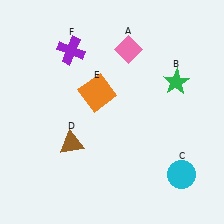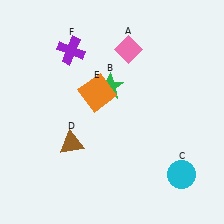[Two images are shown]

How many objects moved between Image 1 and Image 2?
1 object moved between the two images.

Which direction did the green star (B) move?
The green star (B) moved left.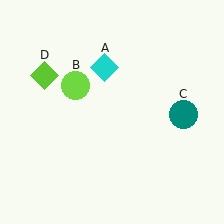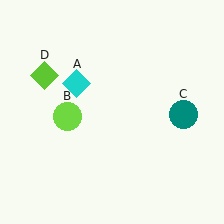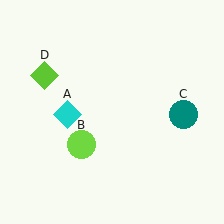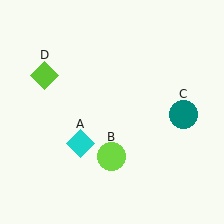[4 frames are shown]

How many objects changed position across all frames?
2 objects changed position: cyan diamond (object A), lime circle (object B).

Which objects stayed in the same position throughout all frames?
Teal circle (object C) and lime diamond (object D) remained stationary.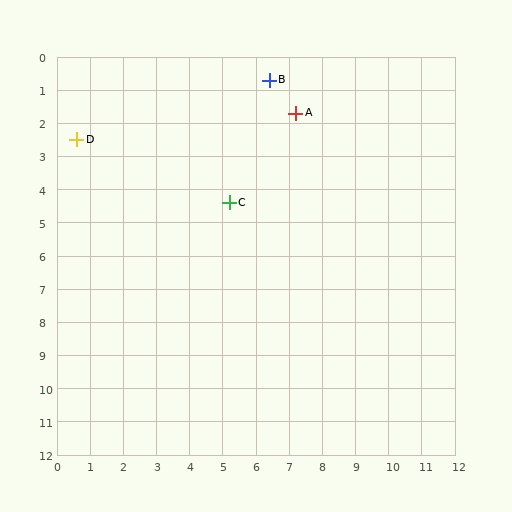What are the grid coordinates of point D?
Point D is at approximately (0.6, 2.5).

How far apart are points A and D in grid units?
Points A and D are about 6.6 grid units apart.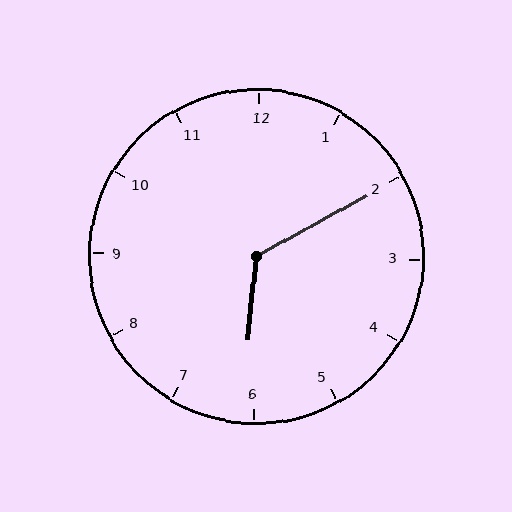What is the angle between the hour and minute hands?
Approximately 125 degrees.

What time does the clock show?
6:10.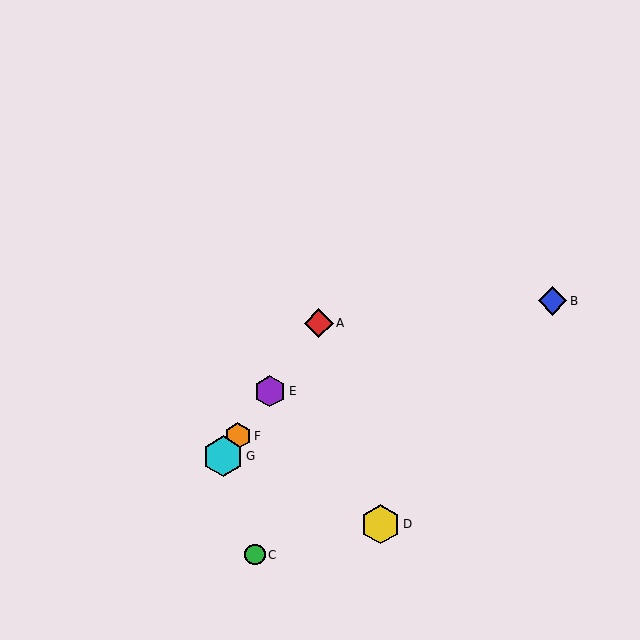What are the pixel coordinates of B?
Object B is at (553, 301).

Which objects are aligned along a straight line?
Objects A, E, F, G are aligned along a straight line.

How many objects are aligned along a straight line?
4 objects (A, E, F, G) are aligned along a straight line.